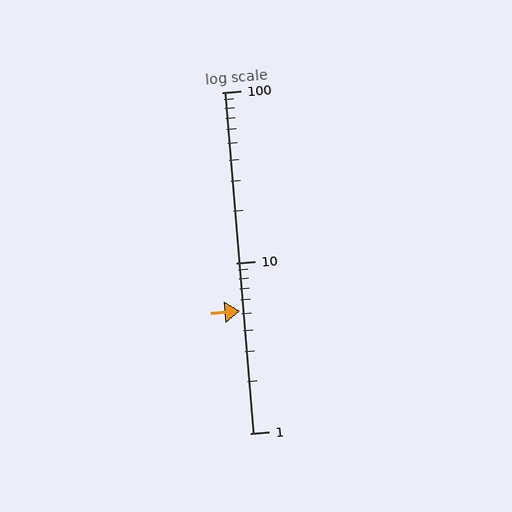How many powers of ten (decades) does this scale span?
The scale spans 2 decades, from 1 to 100.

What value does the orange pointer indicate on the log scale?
The pointer indicates approximately 5.2.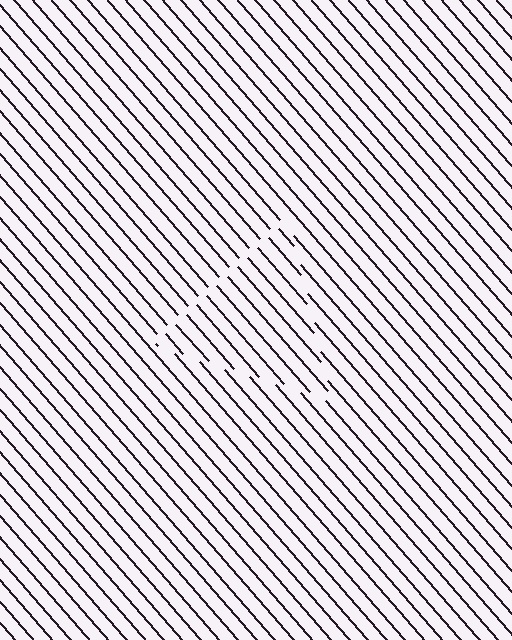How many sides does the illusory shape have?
3 sides — the line-ends trace a triangle.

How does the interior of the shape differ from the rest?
The interior of the shape contains the same grating, shifted by half a period — the contour is defined by the phase discontinuity where line-ends from the inner and outer gratings abut.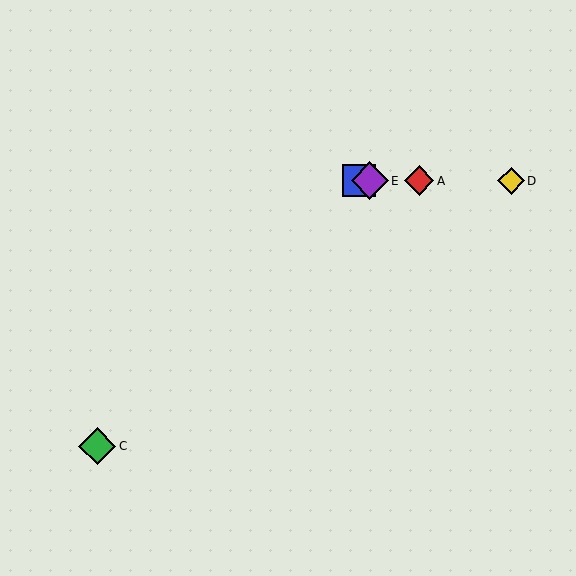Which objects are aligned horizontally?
Objects A, B, D, E are aligned horizontally.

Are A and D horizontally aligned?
Yes, both are at y≈181.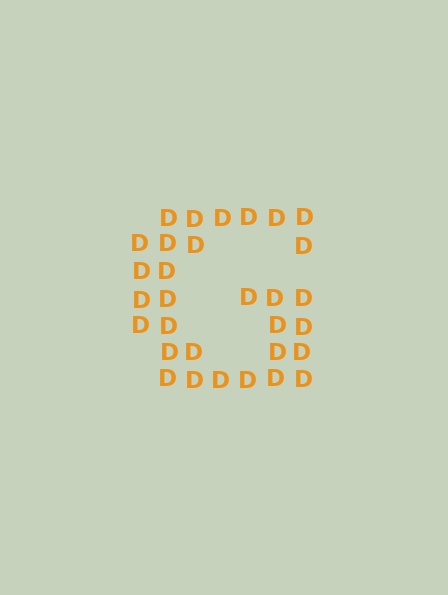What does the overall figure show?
The overall figure shows the letter G.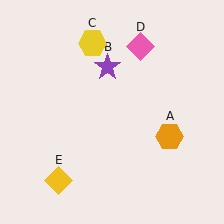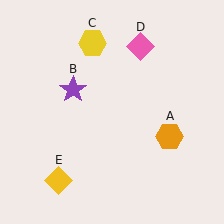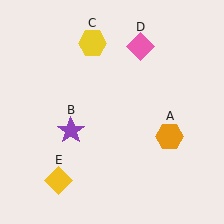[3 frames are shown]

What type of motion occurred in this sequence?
The purple star (object B) rotated counterclockwise around the center of the scene.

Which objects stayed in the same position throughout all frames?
Orange hexagon (object A) and yellow hexagon (object C) and pink diamond (object D) and yellow diamond (object E) remained stationary.